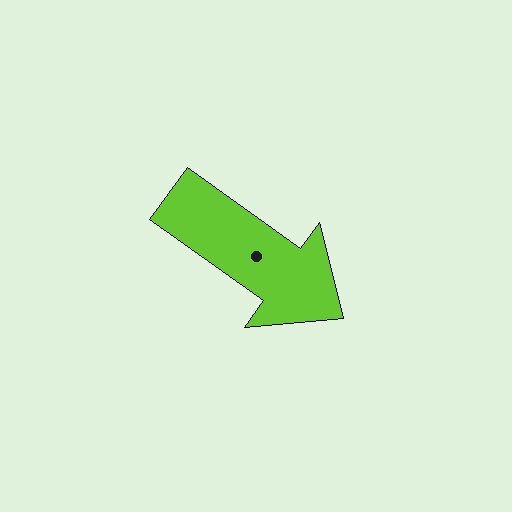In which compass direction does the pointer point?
Southeast.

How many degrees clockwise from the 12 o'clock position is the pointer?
Approximately 126 degrees.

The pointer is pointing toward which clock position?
Roughly 4 o'clock.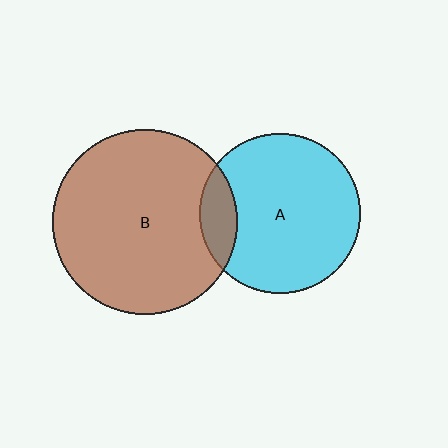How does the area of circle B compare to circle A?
Approximately 1.3 times.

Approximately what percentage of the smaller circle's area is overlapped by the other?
Approximately 15%.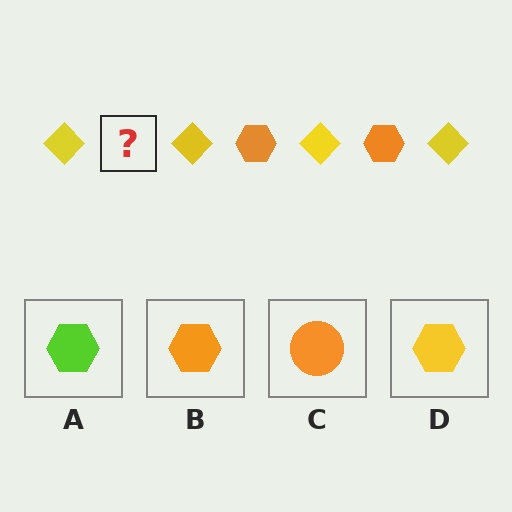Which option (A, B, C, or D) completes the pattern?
B.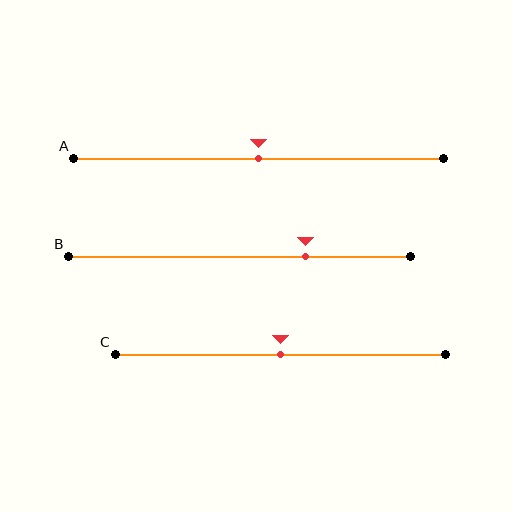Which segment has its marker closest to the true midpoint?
Segment A has its marker closest to the true midpoint.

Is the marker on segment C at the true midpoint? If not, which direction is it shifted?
Yes, the marker on segment C is at the true midpoint.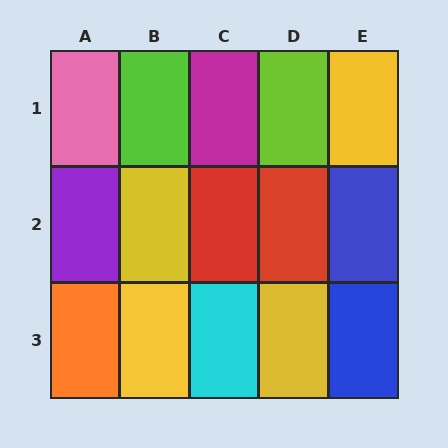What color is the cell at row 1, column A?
Pink.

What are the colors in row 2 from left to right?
Purple, yellow, red, red, blue.